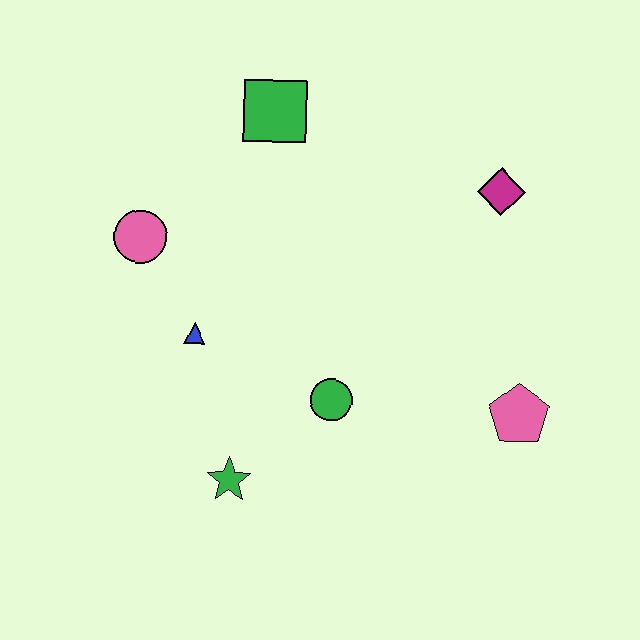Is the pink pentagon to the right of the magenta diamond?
Yes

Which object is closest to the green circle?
The green star is closest to the green circle.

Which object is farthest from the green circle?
The green square is farthest from the green circle.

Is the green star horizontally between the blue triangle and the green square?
Yes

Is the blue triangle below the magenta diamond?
Yes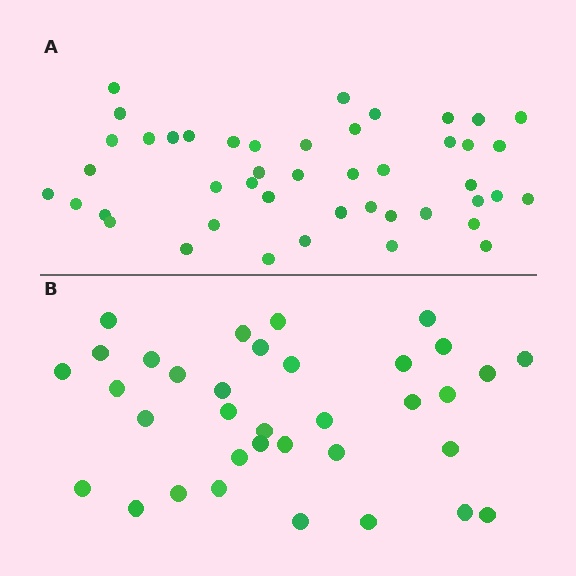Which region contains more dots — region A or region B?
Region A (the top region) has more dots.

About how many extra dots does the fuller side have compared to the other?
Region A has roughly 10 or so more dots than region B.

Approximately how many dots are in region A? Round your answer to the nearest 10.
About 40 dots. (The exact count is 45, which rounds to 40.)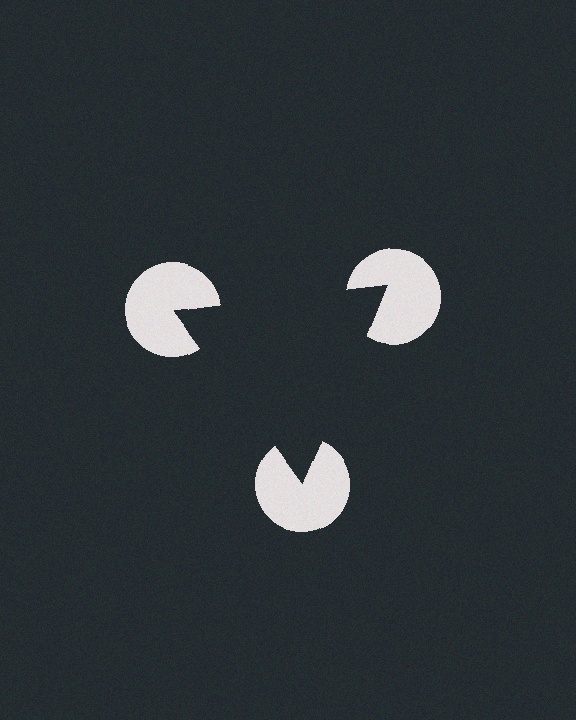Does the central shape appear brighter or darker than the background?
It typically appears slightly darker than the background, even though no actual brightness change is drawn.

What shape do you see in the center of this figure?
An illusory triangle — its edges are inferred from the aligned wedge cuts in the pac-man discs, not physically drawn.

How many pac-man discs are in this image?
There are 3 — one at each vertex of the illusory triangle.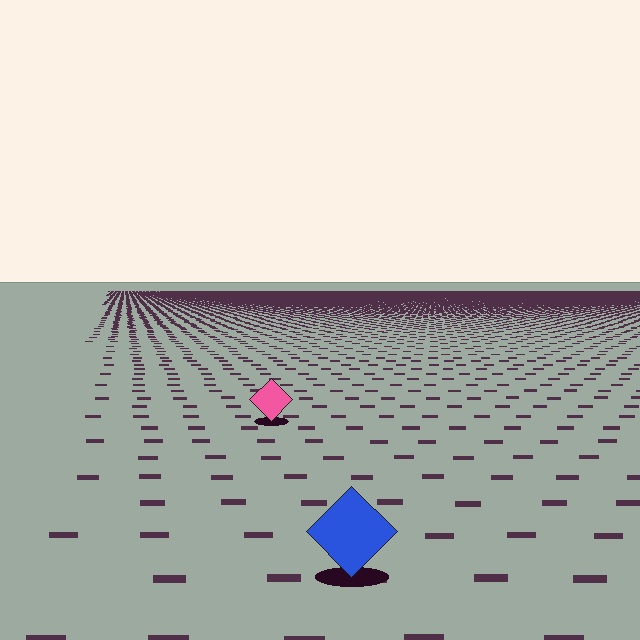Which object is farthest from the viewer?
The pink diamond is farthest from the viewer. It appears smaller and the ground texture around it is denser.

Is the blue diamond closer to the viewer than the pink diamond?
Yes. The blue diamond is closer — you can tell from the texture gradient: the ground texture is coarser near it.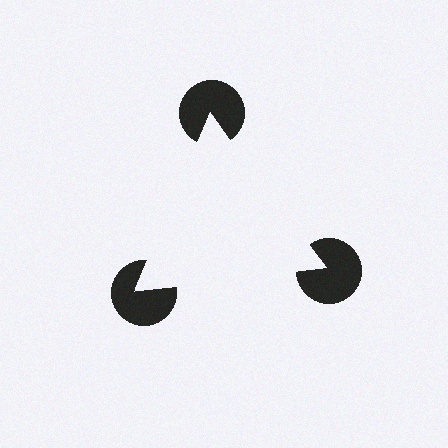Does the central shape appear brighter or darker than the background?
It typically appears slightly brighter than the background, even though no actual brightness change is drawn.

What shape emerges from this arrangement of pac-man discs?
An illusory triangle — its edges are inferred from the aligned wedge cuts in the pac-man discs, not physically drawn.